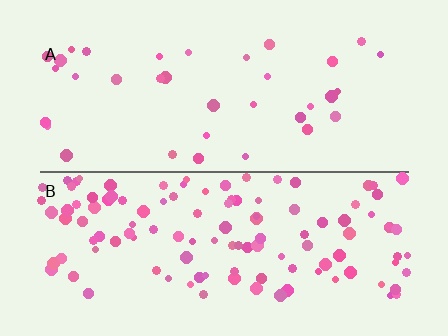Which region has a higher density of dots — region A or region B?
B (the bottom).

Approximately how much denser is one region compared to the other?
Approximately 3.3× — region B over region A.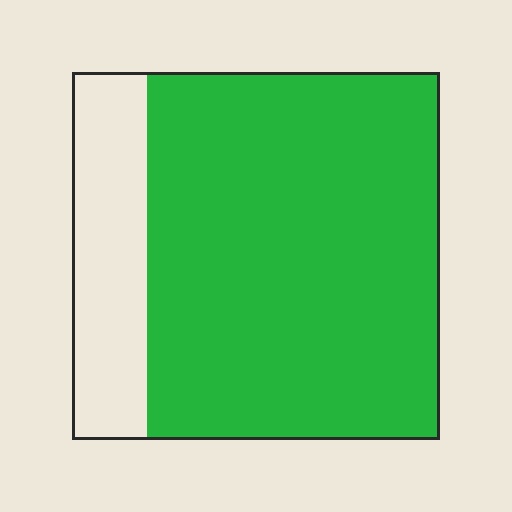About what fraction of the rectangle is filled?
About four fifths (4/5).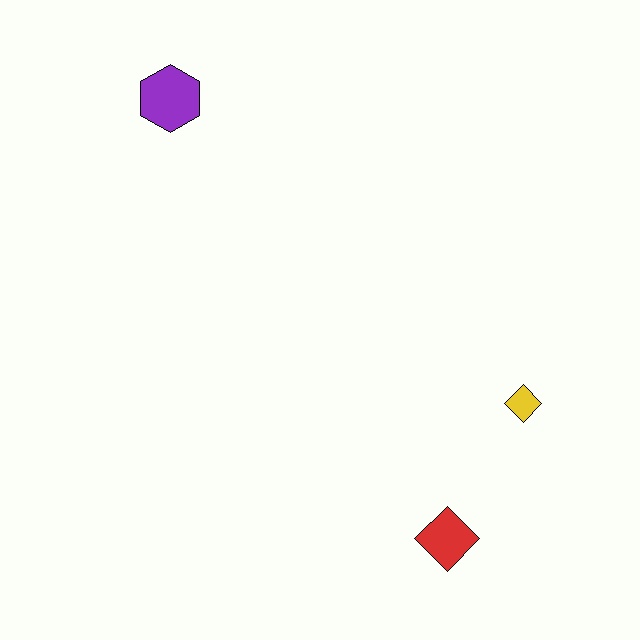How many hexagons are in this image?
There is 1 hexagon.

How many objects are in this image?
There are 3 objects.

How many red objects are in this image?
There is 1 red object.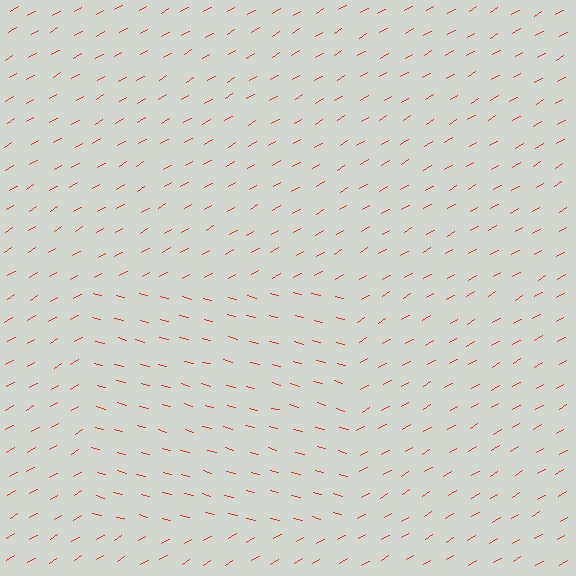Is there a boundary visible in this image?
Yes, there is a texture boundary formed by a change in line orientation.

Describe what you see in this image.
The image is filled with small red line segments. A rectangle region in the image has lines oriented differently from the surrounding lines, creating a visible texture boundary.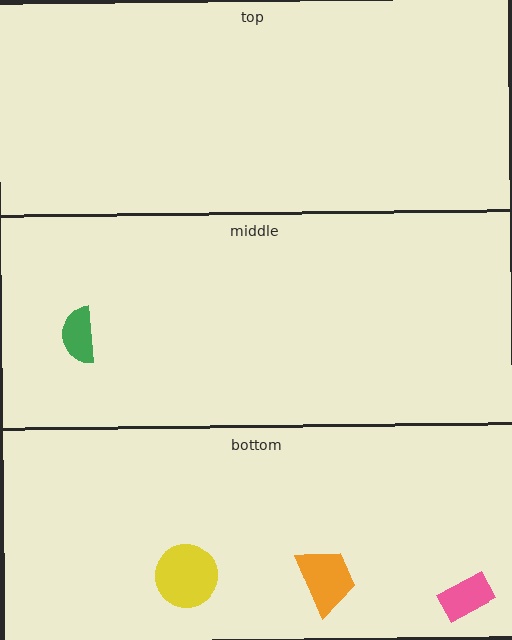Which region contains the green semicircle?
The middle region.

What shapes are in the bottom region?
The yellow circle, the orange trapezoid, the pink rectangle.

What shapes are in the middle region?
The green semicircle.